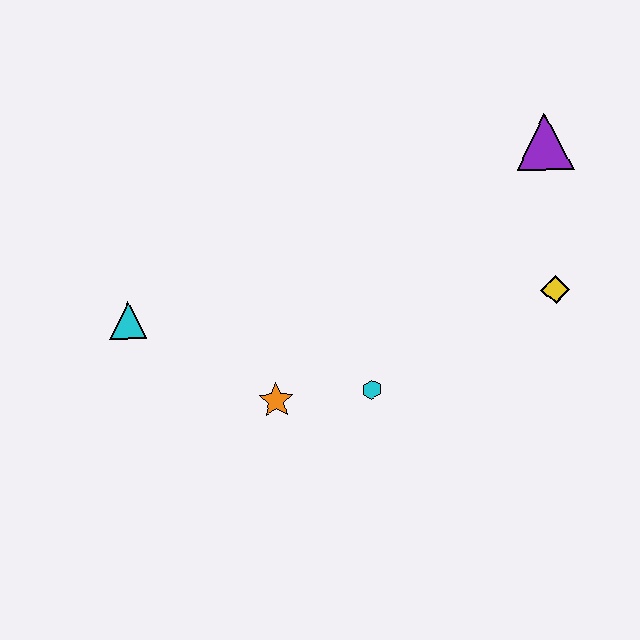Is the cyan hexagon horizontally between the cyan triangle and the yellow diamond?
Yes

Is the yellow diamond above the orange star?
Yes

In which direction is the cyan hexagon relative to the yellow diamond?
The cyan hexagon is to the left of the yellow diamond.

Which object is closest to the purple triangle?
The yellow diamond is closest to the purple triangle.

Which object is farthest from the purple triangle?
The cyan triangle is farthest from the purple triangle.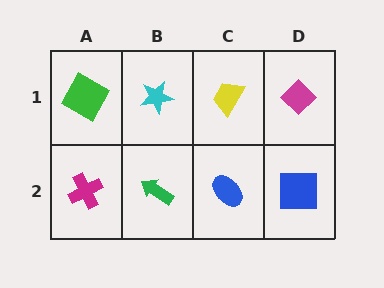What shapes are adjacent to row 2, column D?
A magenta diamond (row 1, column D), a blue ellipse (row 2, column C).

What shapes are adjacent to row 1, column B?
A green arrow (row 2, column B), a green square (row 1, column A), a yellow trapezoid (row 1, column C).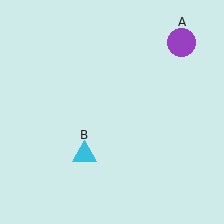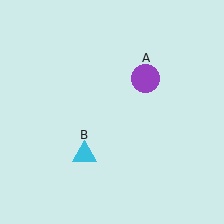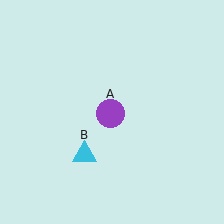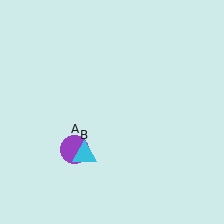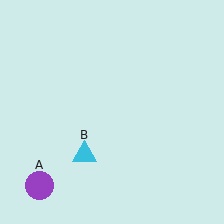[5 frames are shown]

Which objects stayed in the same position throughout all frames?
Cyan triangle (object B) remained stationary.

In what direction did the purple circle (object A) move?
The purple circle (object A) moved down and to the left.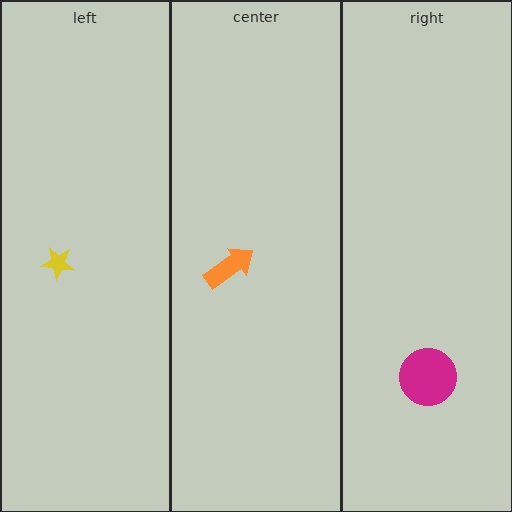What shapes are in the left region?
The yellow star.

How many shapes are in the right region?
1.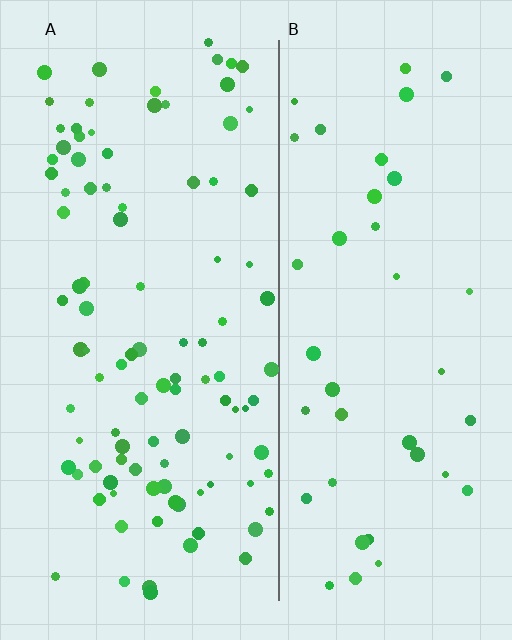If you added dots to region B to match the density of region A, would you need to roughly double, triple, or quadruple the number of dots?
Approximately triple.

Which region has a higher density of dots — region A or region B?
A (the left).